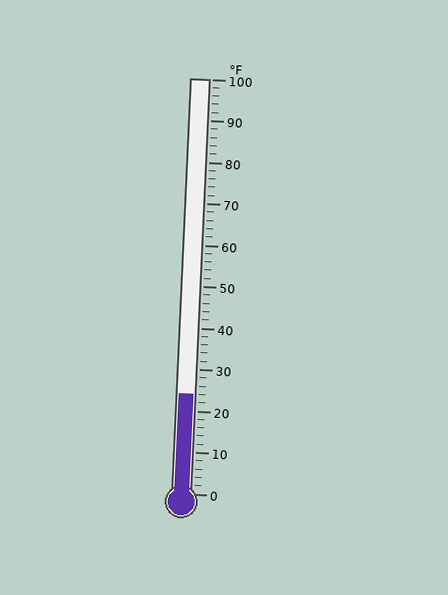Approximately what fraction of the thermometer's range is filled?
The thermometer is filled to approximately 25% of its range.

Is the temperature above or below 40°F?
The temperature is below 40°F.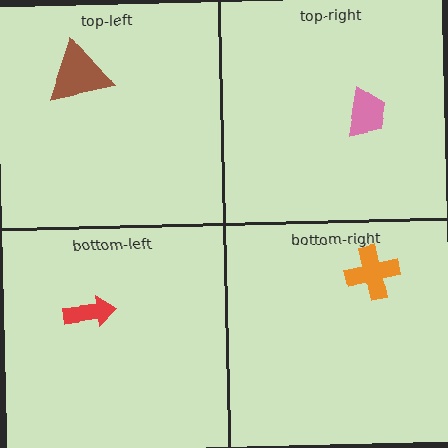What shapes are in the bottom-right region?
The orange cross.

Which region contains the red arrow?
The bottom-left region.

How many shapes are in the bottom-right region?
1.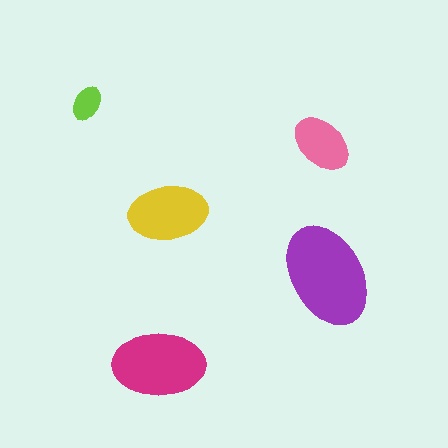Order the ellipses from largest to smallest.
the purple one, the magenta one, the yellow one, the pink one, the lime one.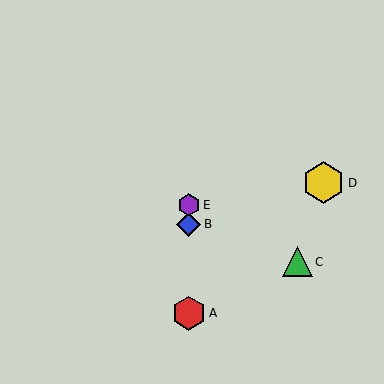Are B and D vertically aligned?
No, B is at x≈189 and D is at x≈324.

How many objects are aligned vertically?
3 objects (A, B, E) are aligned vertically.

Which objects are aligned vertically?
Objects A, B, E are aligned vertically.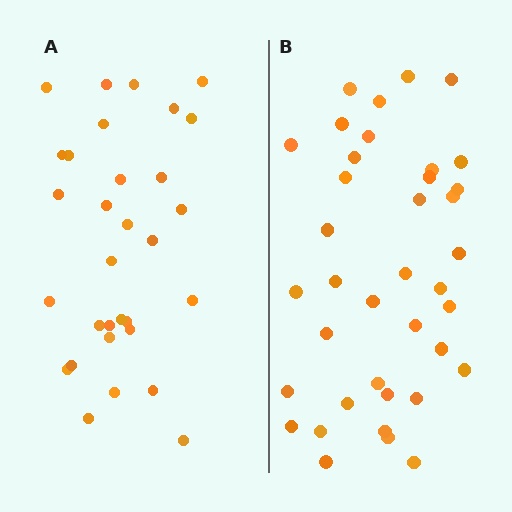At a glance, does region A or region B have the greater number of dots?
Region B (the right region) has more dots.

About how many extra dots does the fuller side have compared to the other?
Region B has roughly 8 or so more dots than region A.